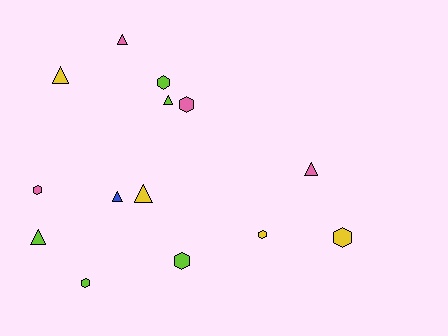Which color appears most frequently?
Lime, with 5 objects.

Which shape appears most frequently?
Triangle, with 7 objects.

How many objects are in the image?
There are 14 objects.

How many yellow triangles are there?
There are 2 yellow triangles.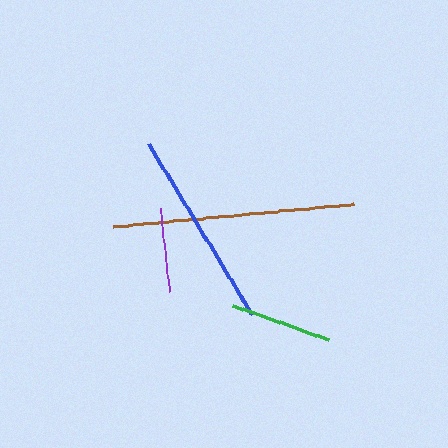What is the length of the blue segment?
The blue segment is approximately 201 pixels long.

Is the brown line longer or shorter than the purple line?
The brown line is longer than the purple line.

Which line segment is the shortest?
The purple line is the shortest at approximately 84 pixels.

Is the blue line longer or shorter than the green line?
The blue line is longer than the green line.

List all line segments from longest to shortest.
From longest to shortest: brown, blue, green, purple.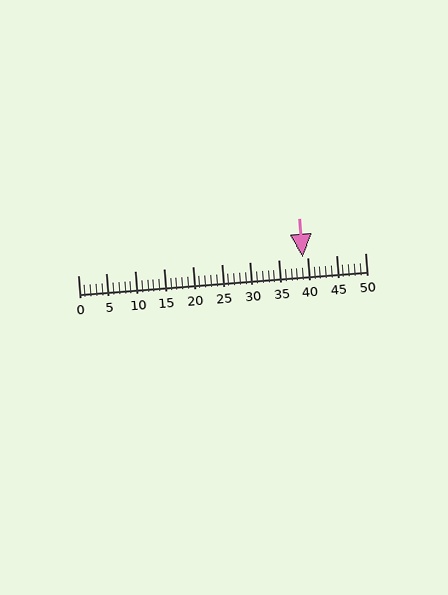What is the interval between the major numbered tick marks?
The major tick marks are spaced 5 units apart.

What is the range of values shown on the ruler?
The ruler shows values from 0 to 50.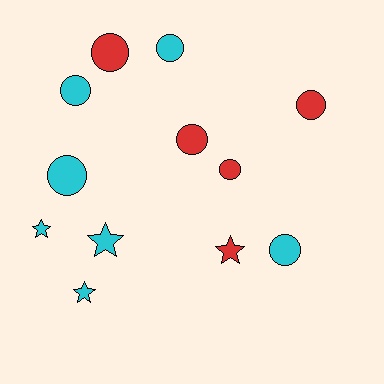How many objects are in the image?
There are 12 objects.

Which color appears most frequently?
Cyan, with 7 objects.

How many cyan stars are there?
There are 3 cyan stars.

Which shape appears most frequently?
Circle, with 8 objects.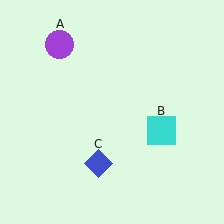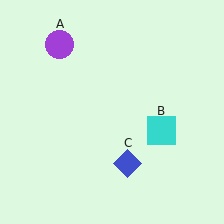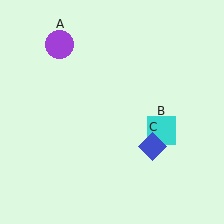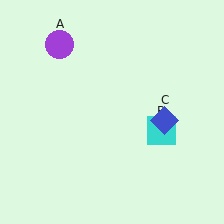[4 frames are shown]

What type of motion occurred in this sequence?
The blue diamond (object C) rotated counterclockwise around the center of the scene.